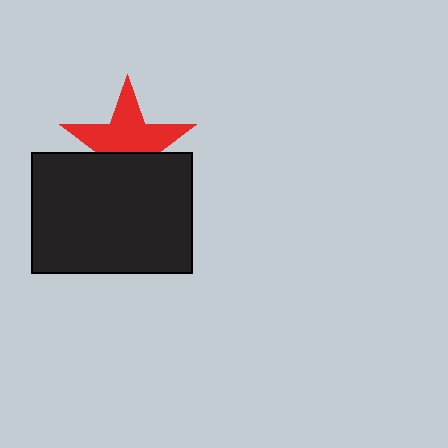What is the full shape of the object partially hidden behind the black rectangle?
The partially hidden object is a red star.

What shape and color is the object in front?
The object in front is a black rectangle.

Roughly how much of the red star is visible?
About half of it is visible (roughly 60%).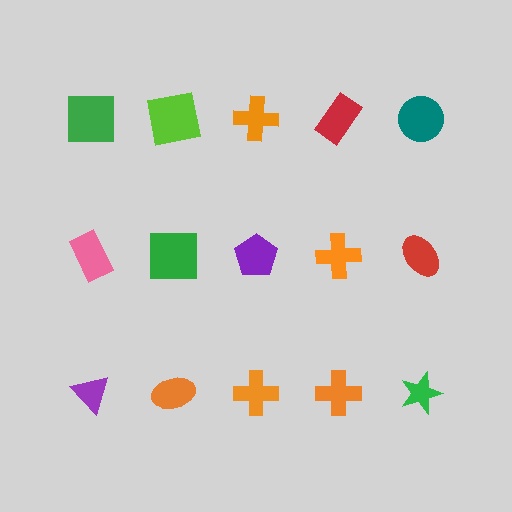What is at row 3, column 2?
An orange ellipse.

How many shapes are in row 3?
5 shapes.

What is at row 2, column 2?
A green square.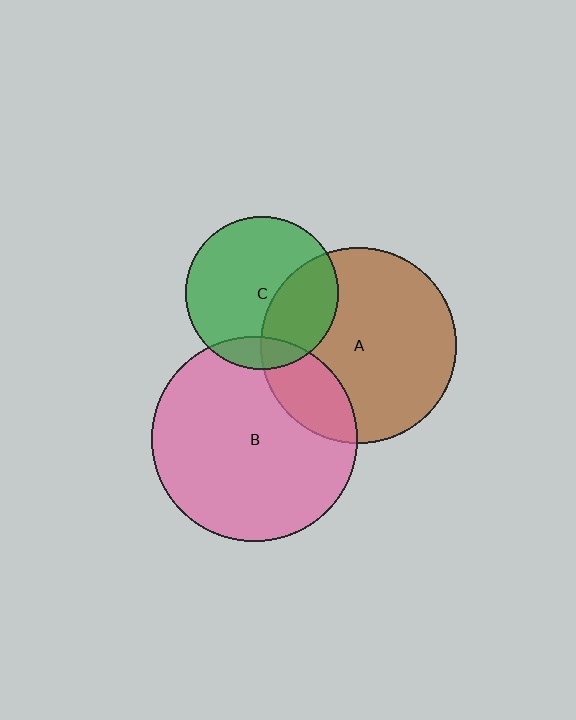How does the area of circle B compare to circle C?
Approximately 1.8 times.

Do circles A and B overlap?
Yes.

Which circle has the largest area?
Circle B (pink).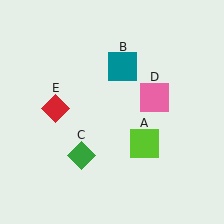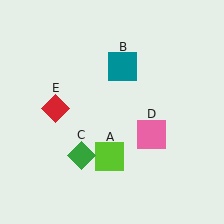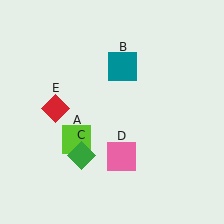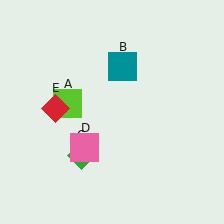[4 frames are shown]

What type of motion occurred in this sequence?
The lime square (object A), pink square (object D) rotated clockwise around the center of the scene.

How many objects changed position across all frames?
2 objects changed position: lime square (object A), pink square (object D).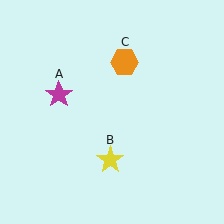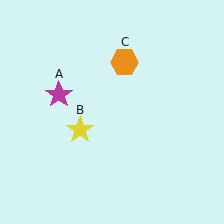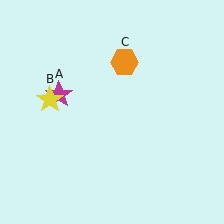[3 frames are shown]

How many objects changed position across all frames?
1 object changed position: yellow star (object B).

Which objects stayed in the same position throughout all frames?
Magenta star (object A) and orange hexagon (object C) remained stationary.